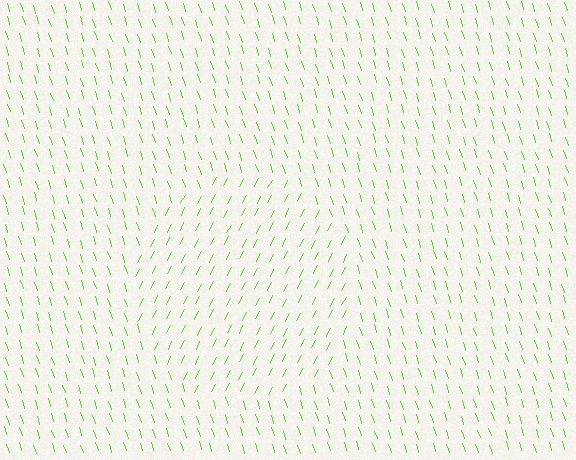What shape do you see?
I see a circle.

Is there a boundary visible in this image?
Yes, there is a texture boundary formed by a change in line orientation.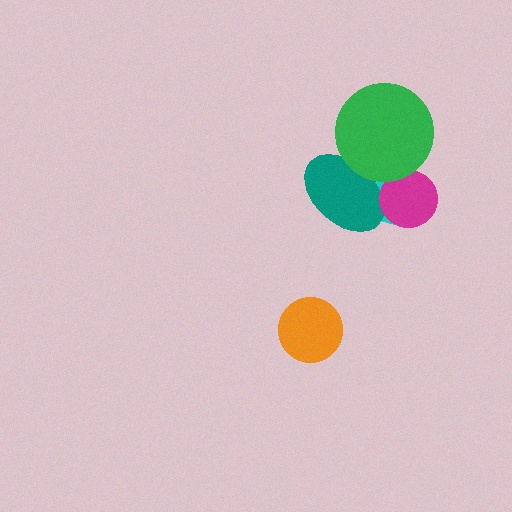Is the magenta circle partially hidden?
No, no other shape covers it.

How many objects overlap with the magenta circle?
3 objects overlap with the magenta circle.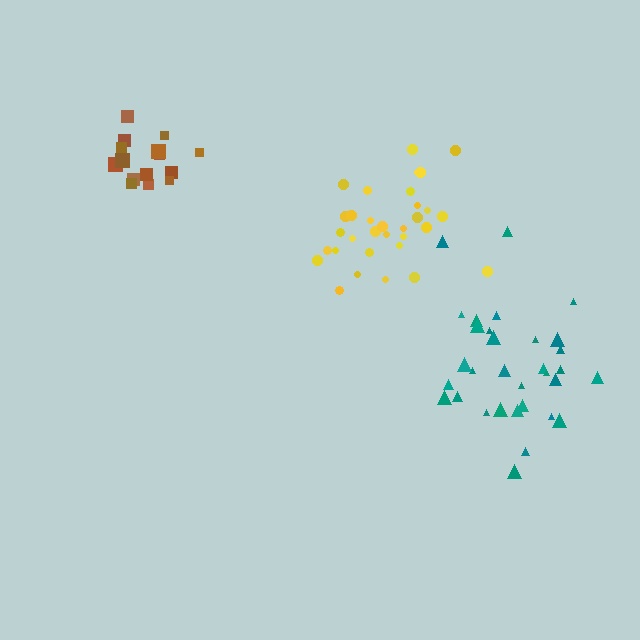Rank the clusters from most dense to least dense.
yellow, teal, brown.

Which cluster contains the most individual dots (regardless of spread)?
Yellow (32).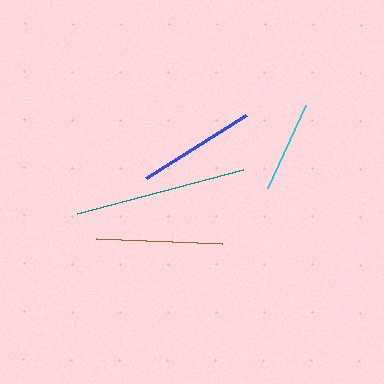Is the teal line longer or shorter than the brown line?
The teal line is longer than the brown line.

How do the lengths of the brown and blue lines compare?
The brown and blue lines are approximately the same length.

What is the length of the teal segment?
The teal segment is approximately 172 pixels long.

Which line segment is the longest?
The teal line is the longest at approximately 172 pixels.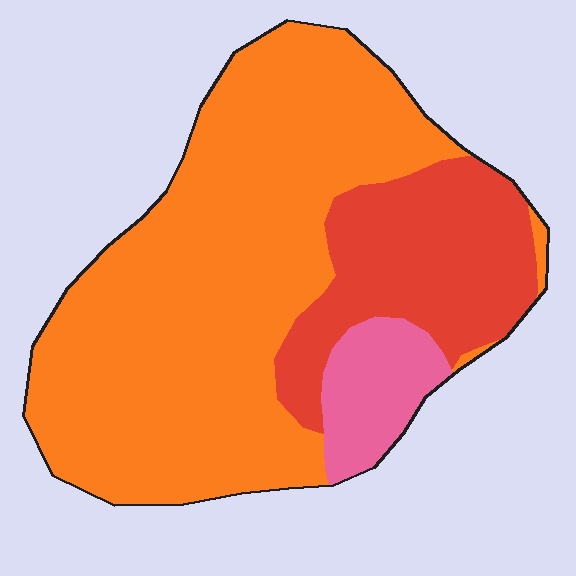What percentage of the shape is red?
Red takes up about one quarter (1/4) of the shape.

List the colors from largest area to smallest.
From largest to smallest: orange, red, pink.